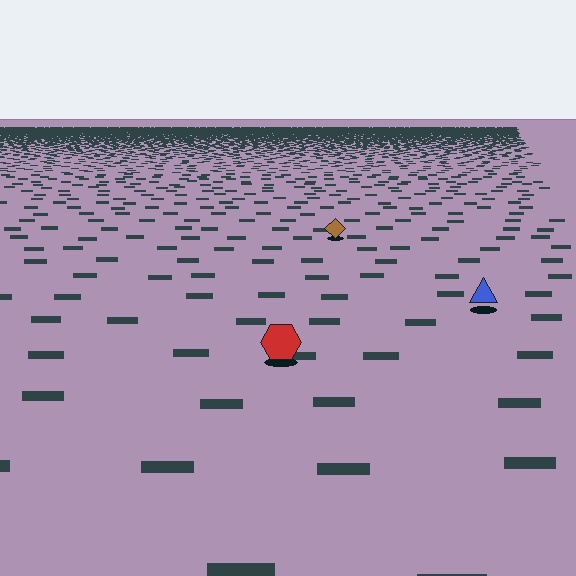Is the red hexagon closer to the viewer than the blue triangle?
Yes. The red hexagon is closer — you can tell from the texture gradient: the ground texture is coarser near it.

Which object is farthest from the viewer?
The brown diamond is farthest from the viewer. It appears smaller and the ground texture around it is denser.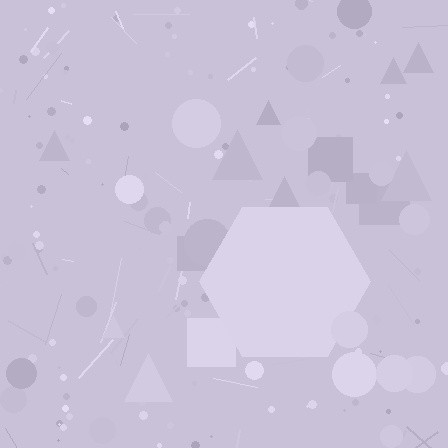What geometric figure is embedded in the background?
A hexagon is embedded in the background.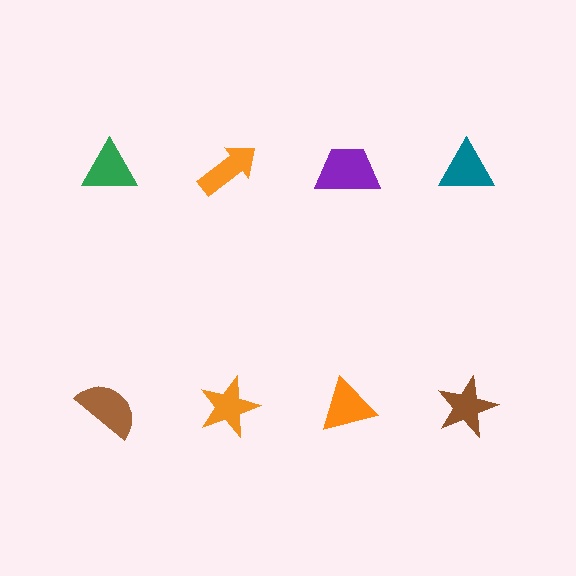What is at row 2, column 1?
A brown semicircle.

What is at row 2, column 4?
A brown star.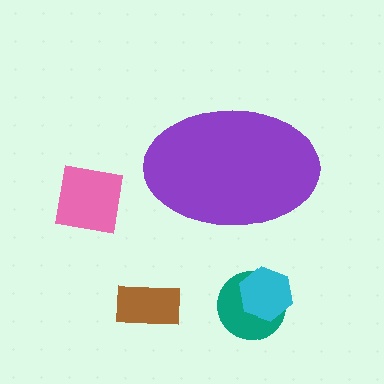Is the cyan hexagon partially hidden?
No, the cyan hexagon is fully visible.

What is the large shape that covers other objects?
A purple ellipse.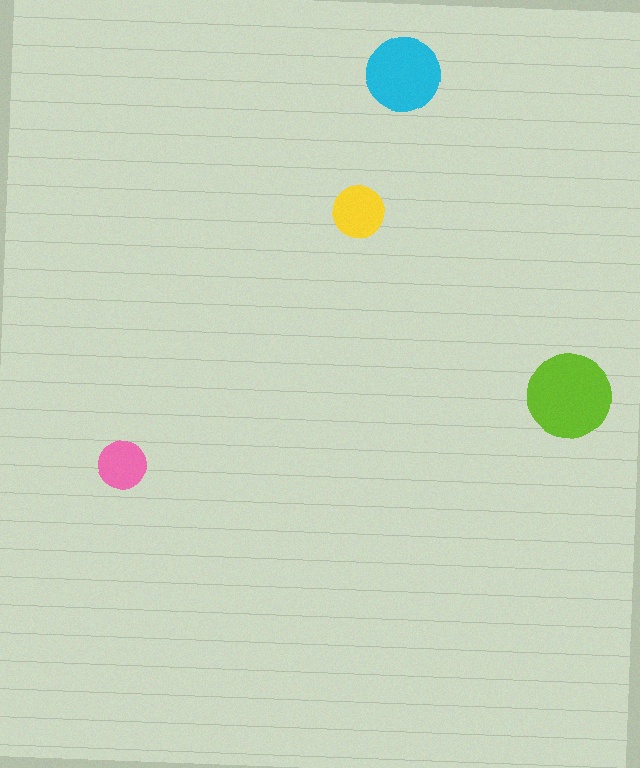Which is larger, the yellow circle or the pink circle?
The yellow one.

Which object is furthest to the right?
The lime circle is rightmost.